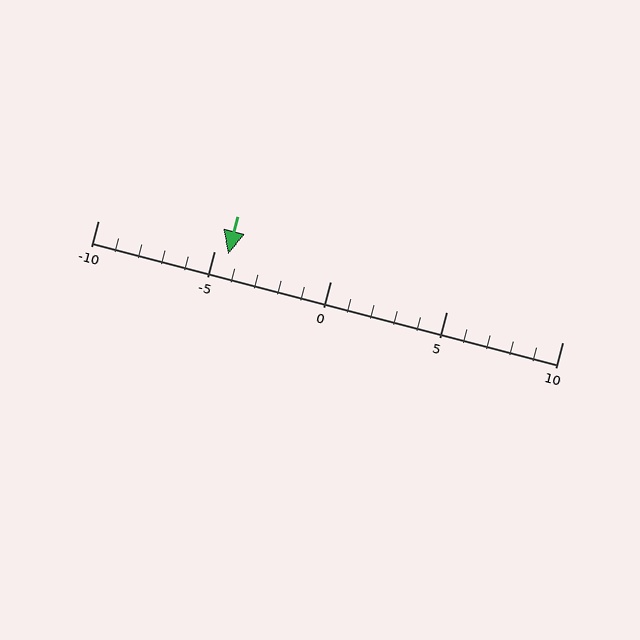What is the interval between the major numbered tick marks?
The major tick marks are spaced 5 units apart.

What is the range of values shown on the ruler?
The ruler shows values from -10 to 10.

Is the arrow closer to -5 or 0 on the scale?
The arrow is closer to -5.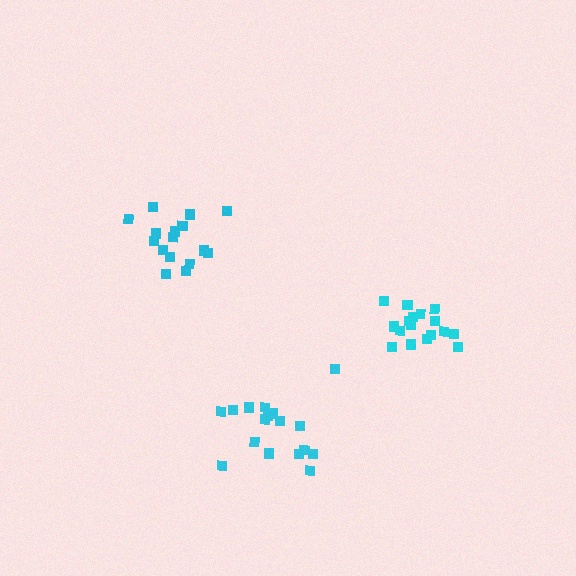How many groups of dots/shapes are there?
There are 3 groups.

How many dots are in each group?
Group 1: 16 dots, Group 2: 17 dots, Group 3: 17 dots (50 total).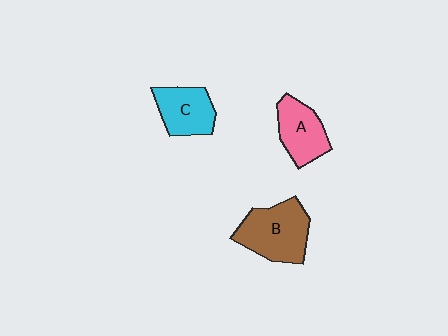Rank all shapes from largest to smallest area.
From largest to smallest: B (brown), C (cyan), A (pink).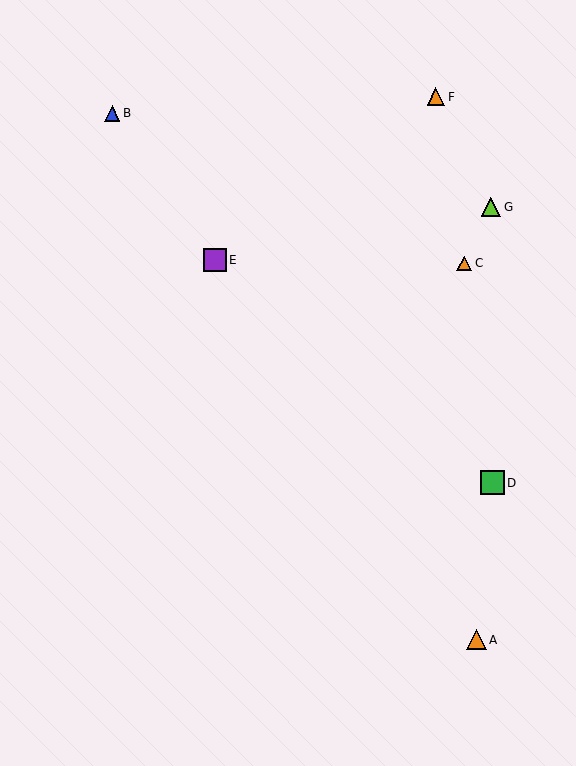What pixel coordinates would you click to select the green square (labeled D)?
Click at (492, 483) to select the green square D.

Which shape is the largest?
The green square (labeled D) is the largest.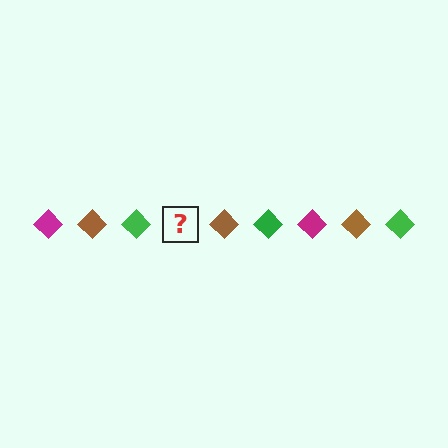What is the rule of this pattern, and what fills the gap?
The rule is that the pattern cycles through magenta, brown, green diamonds. The gap should be filled with a magenta diamond.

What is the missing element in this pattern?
The missing element is a magenta diamond.